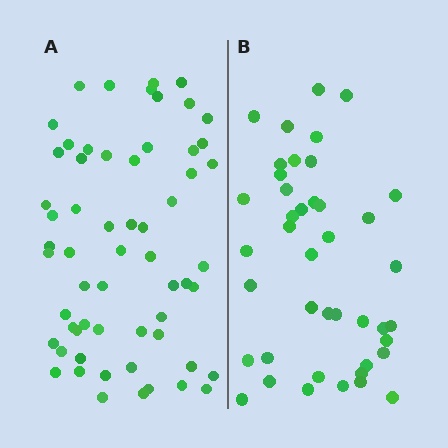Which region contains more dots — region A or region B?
Region A (the left region) has more dots.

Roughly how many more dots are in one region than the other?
Region A has approximately 20 more dots than region B.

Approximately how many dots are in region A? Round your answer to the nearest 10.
About 60 dots.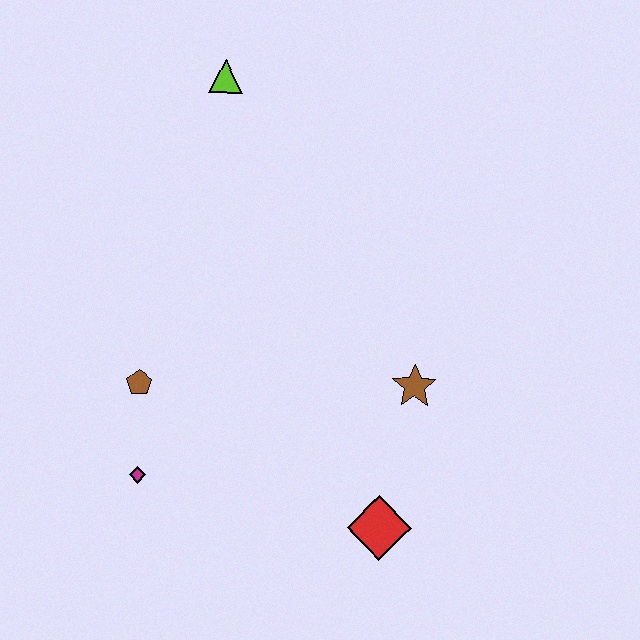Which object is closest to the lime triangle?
The brown pentagon is closest to the lime triangle.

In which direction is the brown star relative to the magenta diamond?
The brown star is to the right of the magenta diamond.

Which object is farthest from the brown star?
The lime triangle is farthest from the brown star.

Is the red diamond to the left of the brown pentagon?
No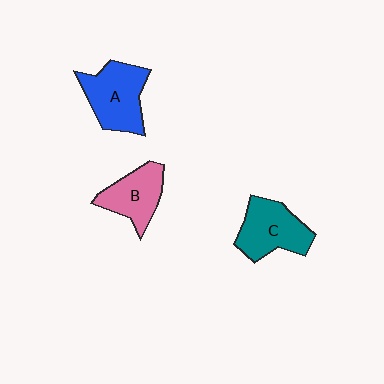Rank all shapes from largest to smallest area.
From largest to smallest: A (blue), C (teal), B (pink).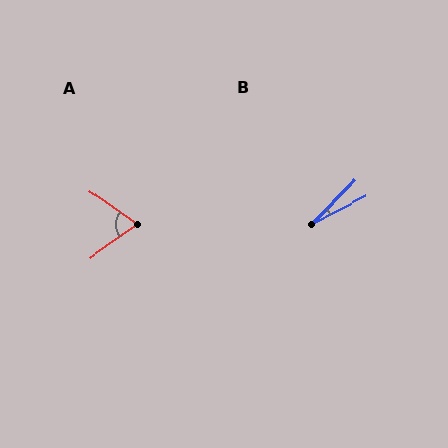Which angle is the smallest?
B, at approximately 18 degrees.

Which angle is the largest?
A, at approximately 71 degrees.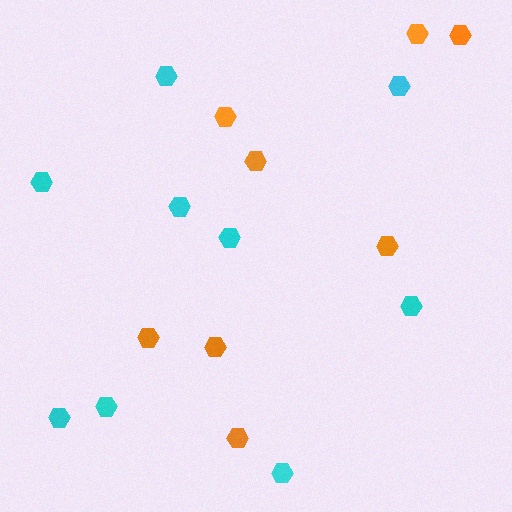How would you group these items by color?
There are 2 groups: one group of orange hexagons (8) and one group of cyan hexagons (9).